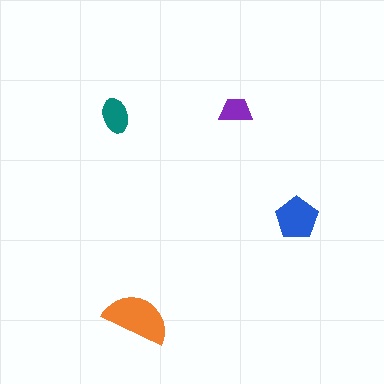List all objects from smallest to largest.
The purple trapezoid, the teal ellipse, the blue pentagon, the orange semicircle.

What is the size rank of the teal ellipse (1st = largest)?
3rd.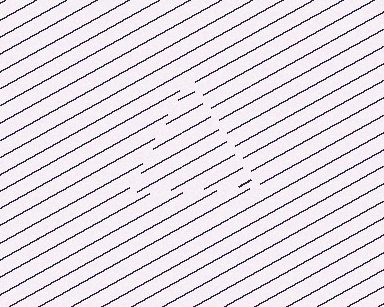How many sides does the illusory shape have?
3 sides — the line-ends trace a triangle.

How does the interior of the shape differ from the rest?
The interior of the shape contains the same grating, shifted by half a period — the contour is defined by the phase discontinuity where line-ends from the inner and outer gratings abut.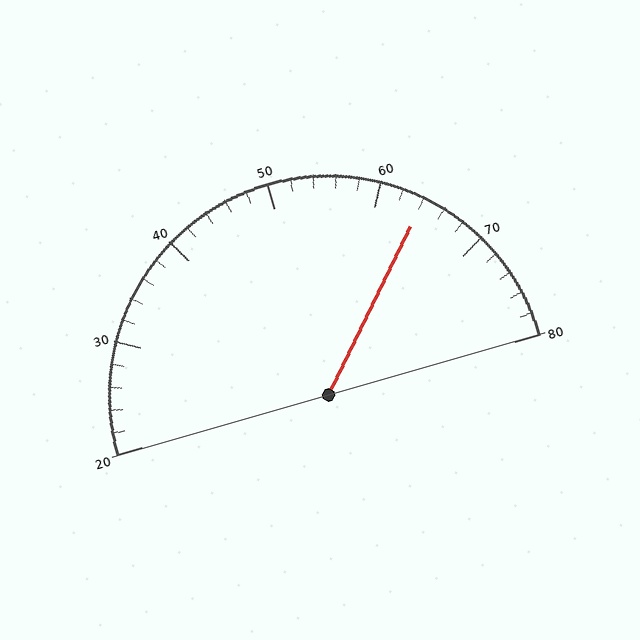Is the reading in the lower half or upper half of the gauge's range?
The reading is in the upper half of the range (20 to 80).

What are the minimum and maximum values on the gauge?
The gauge ranges from 20 to 80.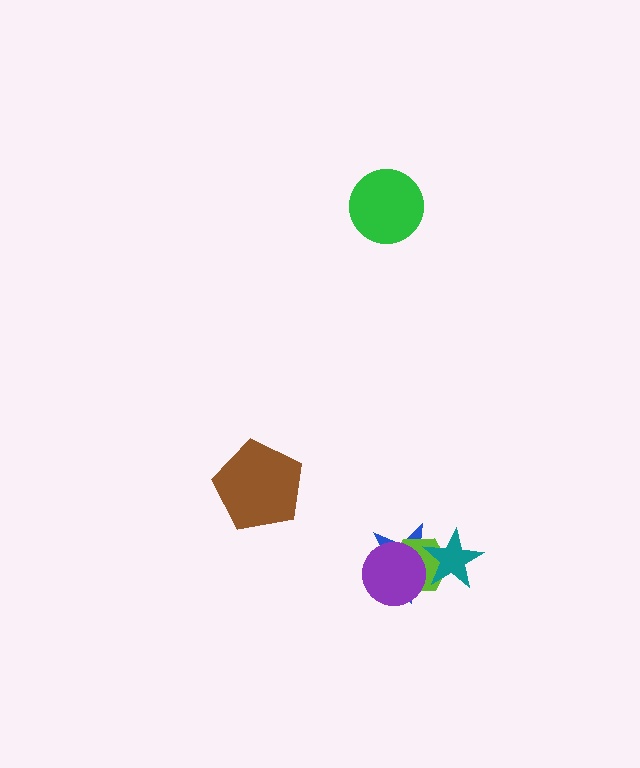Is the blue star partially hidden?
Yes, it is partially covered by another shape.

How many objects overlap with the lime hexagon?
3 objects overlap with the lime hexagon.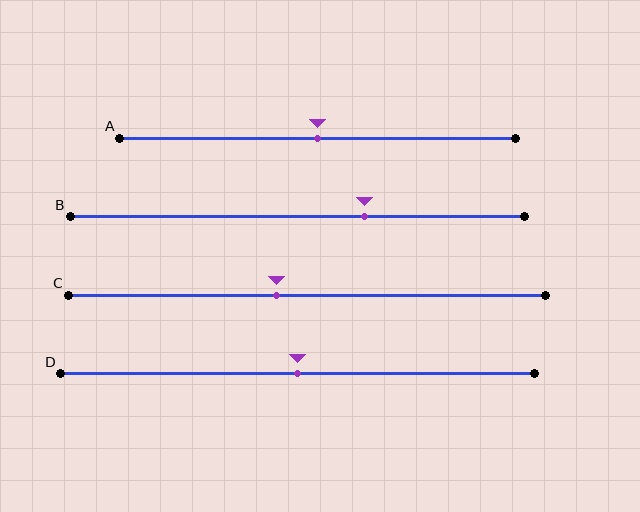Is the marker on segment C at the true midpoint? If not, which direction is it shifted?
No, the marker on segment C is shifted to the left by about 6% of the segment length.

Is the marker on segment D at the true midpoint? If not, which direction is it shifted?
Yes, the marker on segment D is at the true midpoint.